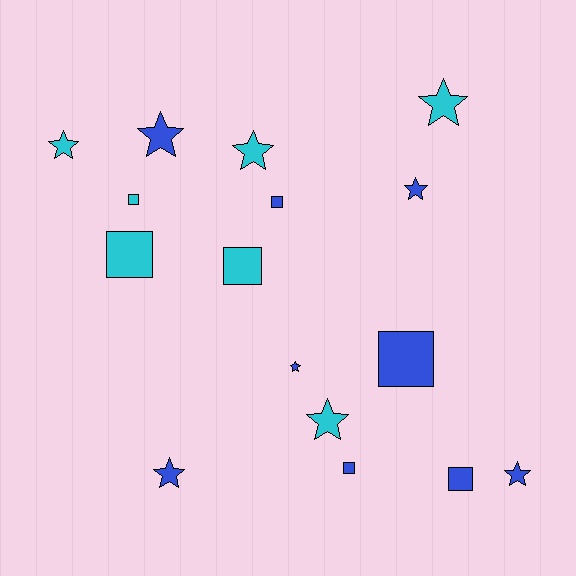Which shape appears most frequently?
Star, with 9 objects.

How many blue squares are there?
There are 4 blue squares.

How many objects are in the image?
There are 16 objects.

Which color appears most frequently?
Blue, with 9 objects.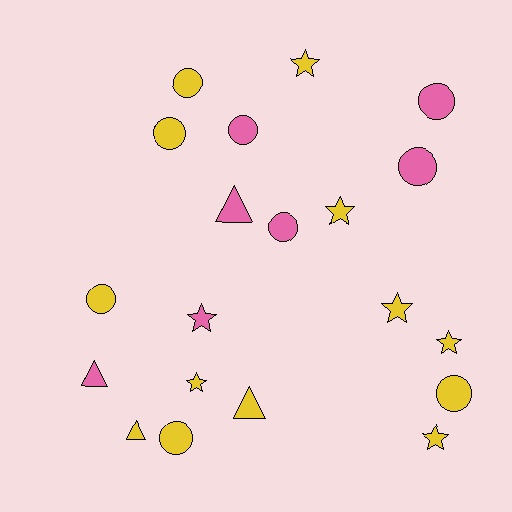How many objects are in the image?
There are 20 objects.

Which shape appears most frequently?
Circle, with 9 objects.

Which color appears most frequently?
Yellow, with 13 objects.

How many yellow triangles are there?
There are 2 yellow triangles.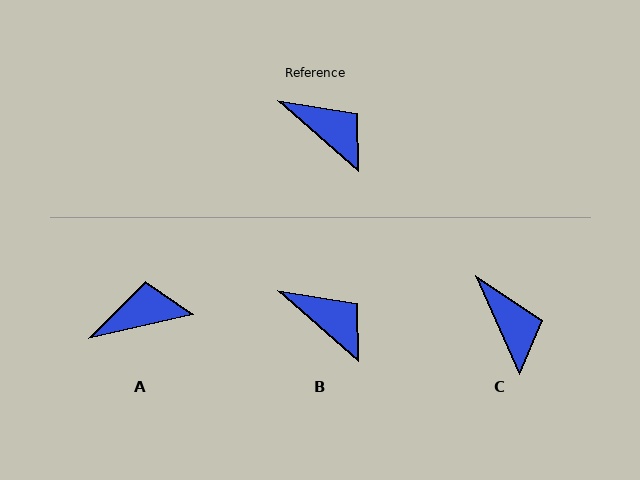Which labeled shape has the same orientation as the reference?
B.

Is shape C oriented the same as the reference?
No, it is off by about 25 degrees.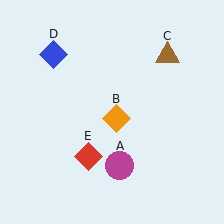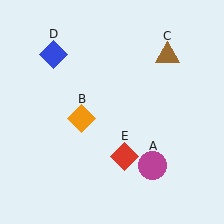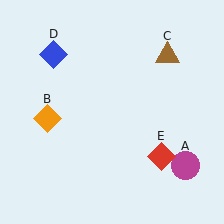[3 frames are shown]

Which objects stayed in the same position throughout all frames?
Brown triangle (object C) and blue diamond (object D) remained stationary.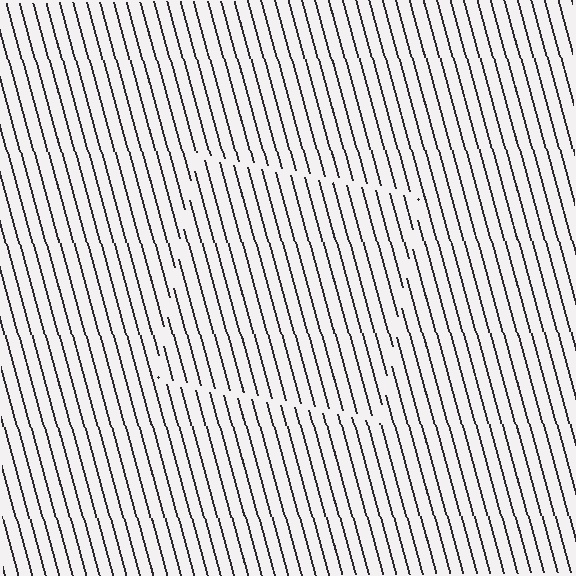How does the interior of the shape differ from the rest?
The interior of the shape contains the same grating, shifted by half a period — the contour is defined by the phase discontinuity where line-ends from the inner and outer gratings abut.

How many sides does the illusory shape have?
4 sides — the line-ends trace a square.